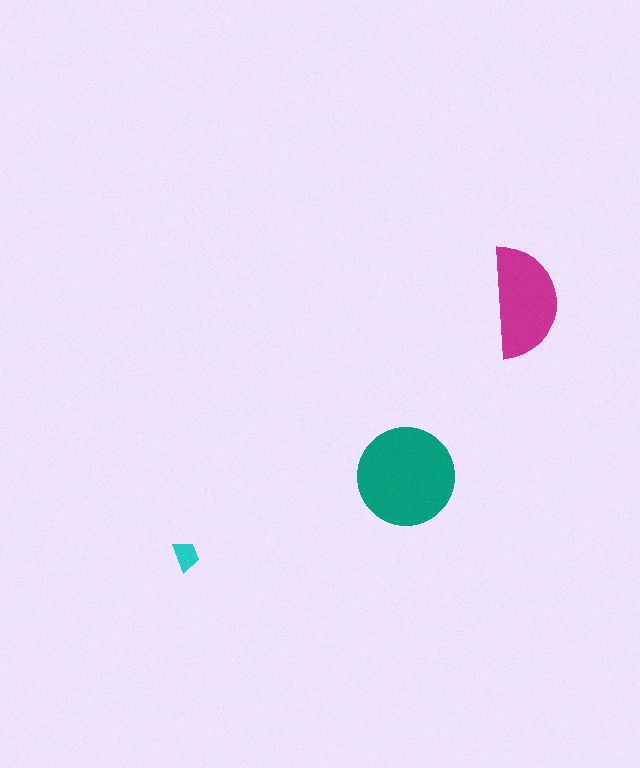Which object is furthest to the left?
The cyan trapezoid is leftmost.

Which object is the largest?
The teal circle.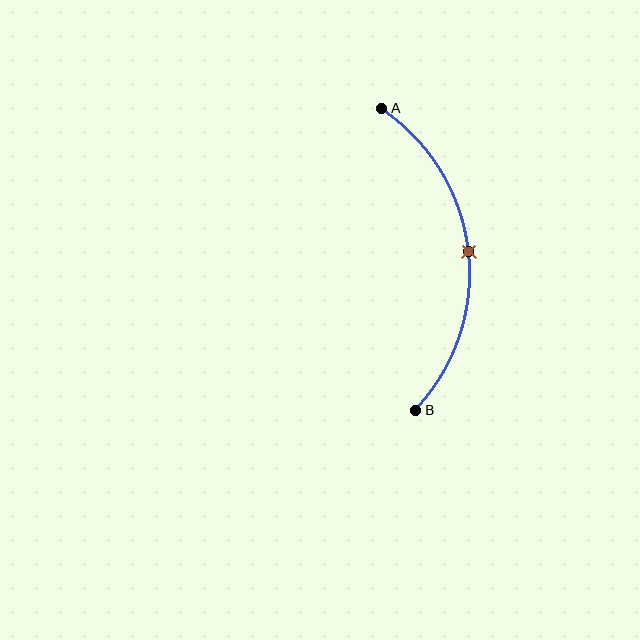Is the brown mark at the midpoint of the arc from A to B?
Yes. The brown mark lies on the arc at equal arc-length from both A and B — it is the arc midpoint.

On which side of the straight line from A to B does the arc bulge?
The arc bulges to the right of the straight line connecting A and B.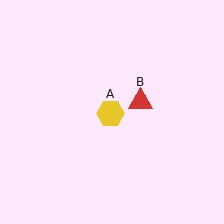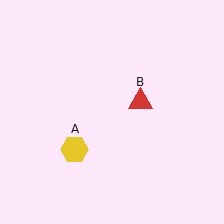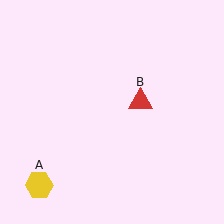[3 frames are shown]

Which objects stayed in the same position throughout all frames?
Red triangle (object B) remained stationary.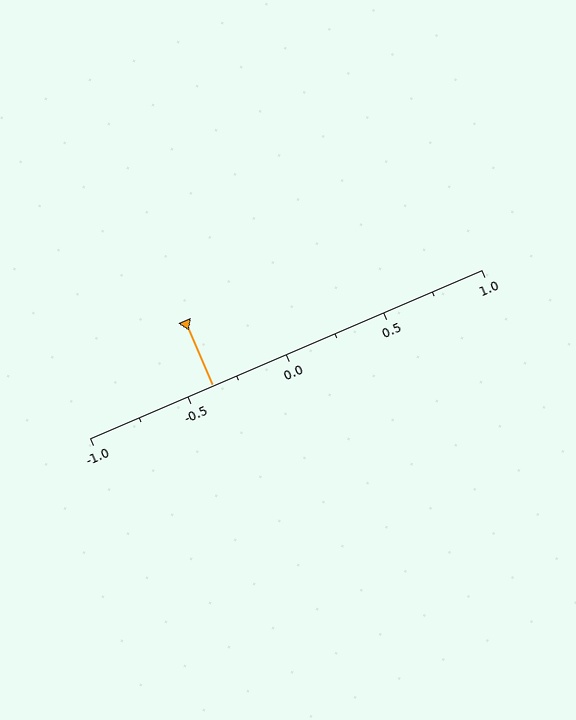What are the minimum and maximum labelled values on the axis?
The axis runs from -1.0 to 1.0.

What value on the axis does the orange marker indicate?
The marker indicates approximately -0.38.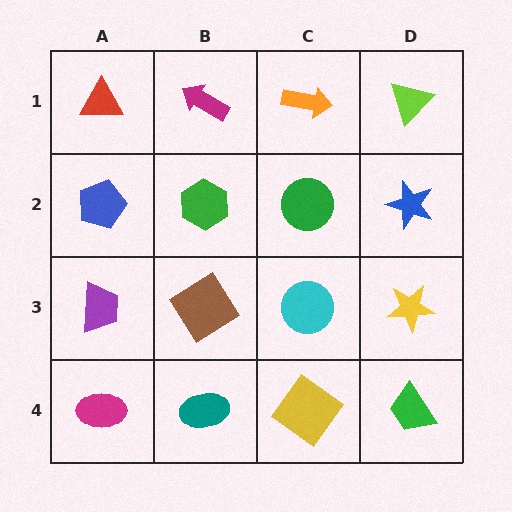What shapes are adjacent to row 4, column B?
A brown diamond (row 3, column B), a magenta ellipse (row 4, column A), a yellow diamond (row 4, column C).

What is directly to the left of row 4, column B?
A magenta ellipse.